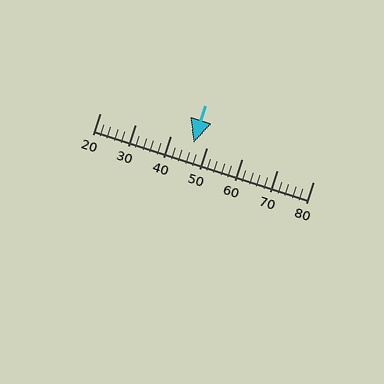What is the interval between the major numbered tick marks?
The major tick marks are spaced 10 units apart.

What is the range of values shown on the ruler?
The ruler shows values from 20 to 80.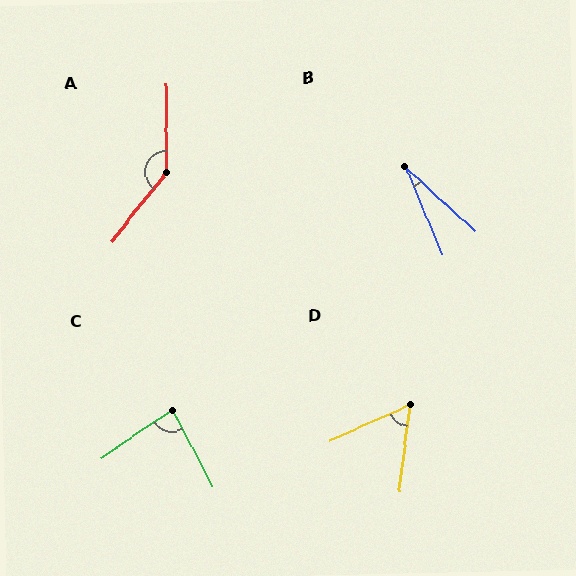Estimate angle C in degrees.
Approximately 84 degrees.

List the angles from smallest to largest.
B (24°), D (58°), C (84°), A (141°).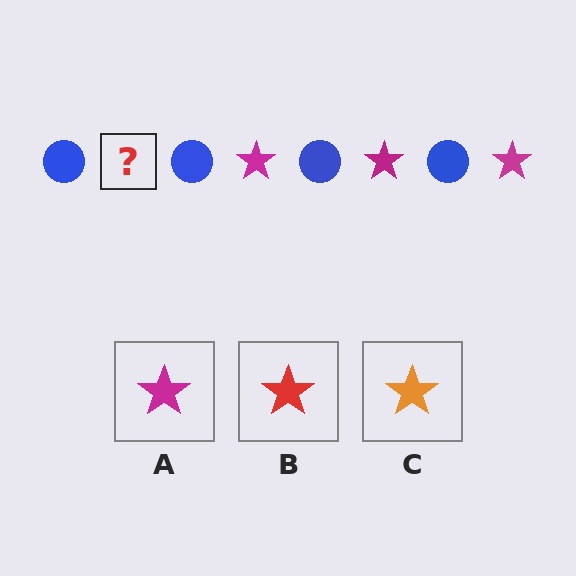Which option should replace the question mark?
Option A.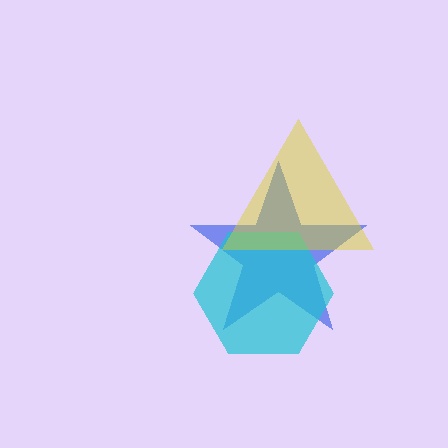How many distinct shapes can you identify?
There are 3 distinct shapes: a blue star, a cyan hexagon, a yellow triangle.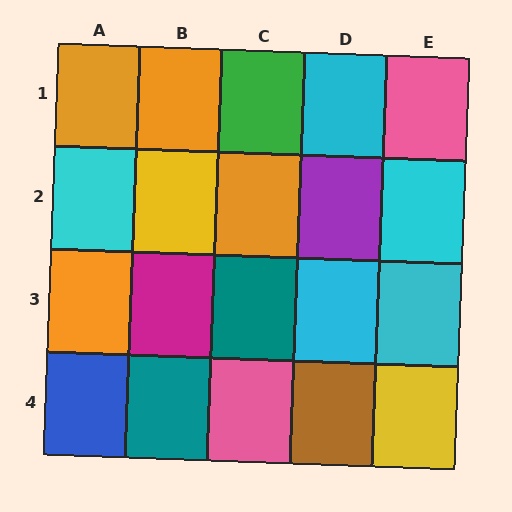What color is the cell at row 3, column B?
Magenta.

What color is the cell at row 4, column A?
Blue.